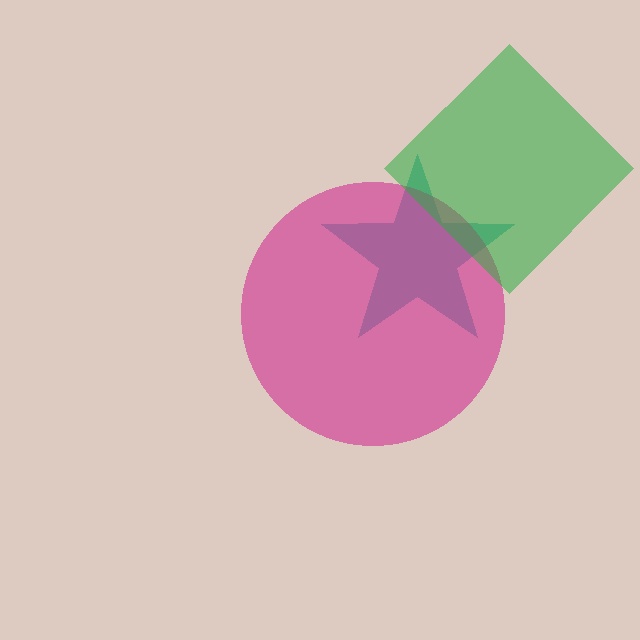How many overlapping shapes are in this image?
There are 3 overlapping shapes in the image.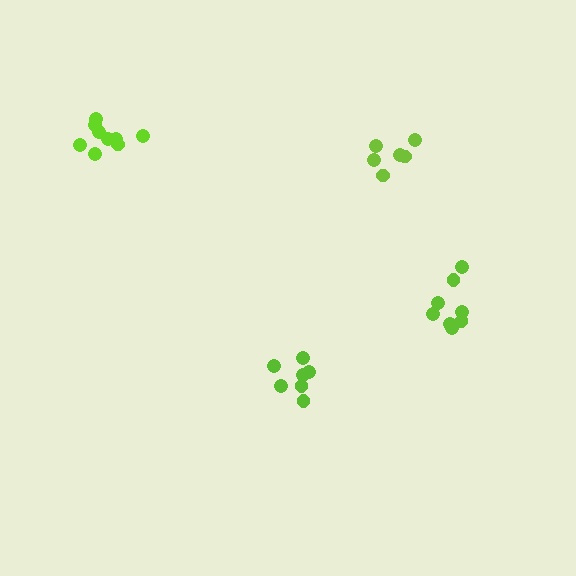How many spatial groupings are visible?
There are 4 spatial groupings.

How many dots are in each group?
Group 1: 7 dots, Group 2: 6 dots, Group 3: 8 dots, Group 4: 9 dots (30 total).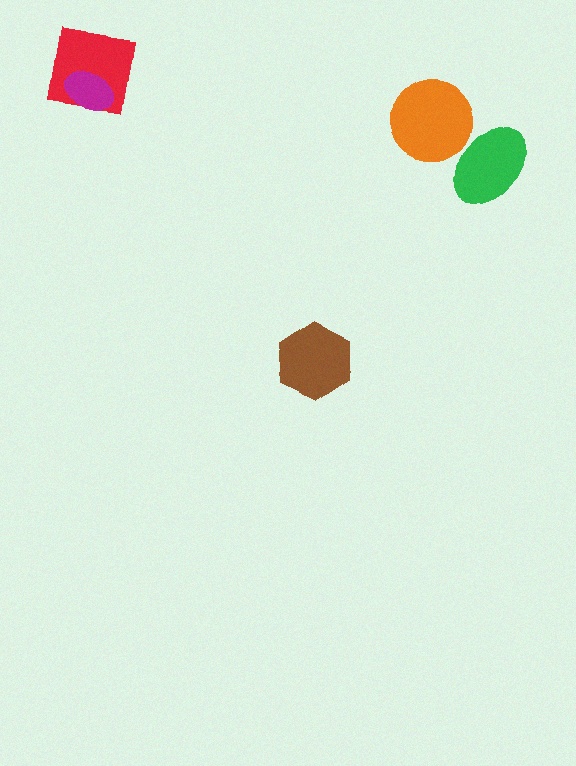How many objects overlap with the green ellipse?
1 object overlaps with the green ellipse.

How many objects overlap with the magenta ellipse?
1 object overlaps with the magenta ellipse.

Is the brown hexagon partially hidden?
No, no other shape covers it.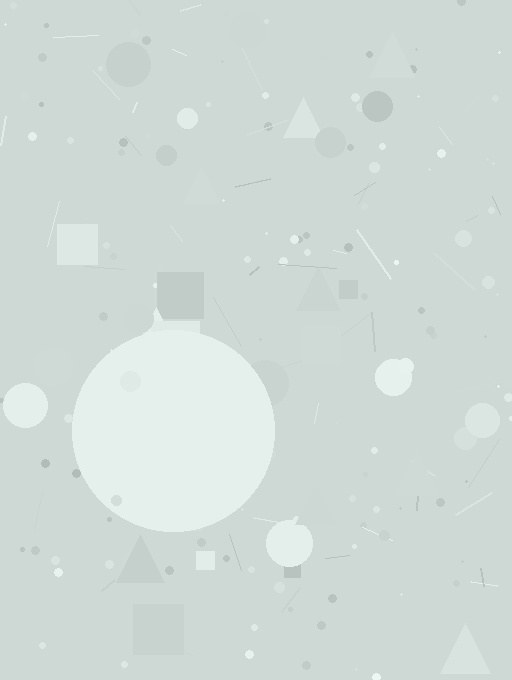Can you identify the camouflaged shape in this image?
The camouflaged shape is a circle.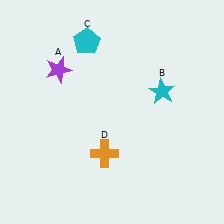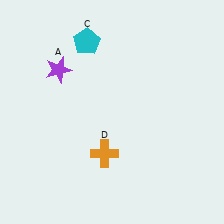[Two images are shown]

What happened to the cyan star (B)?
The cyan star (B) was removed in Image 2. It was in the top-right area of Image 1.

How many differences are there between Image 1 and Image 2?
There is 1 difference between the two images.